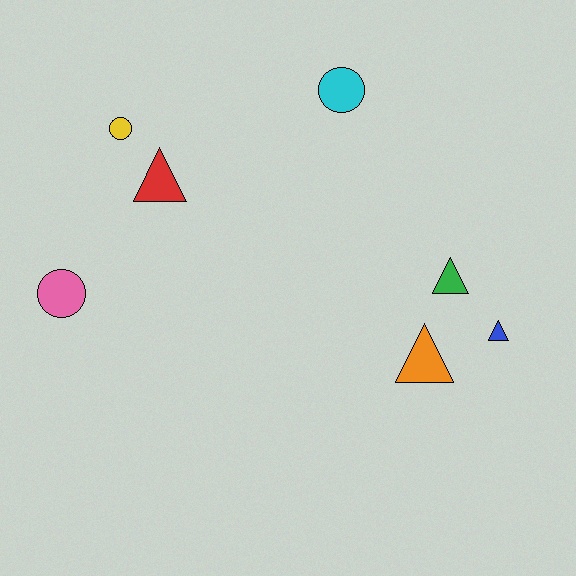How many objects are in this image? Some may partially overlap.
There are 7 objects.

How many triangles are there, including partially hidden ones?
There are 4 triangles.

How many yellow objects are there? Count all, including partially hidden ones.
There is 1 yellow object.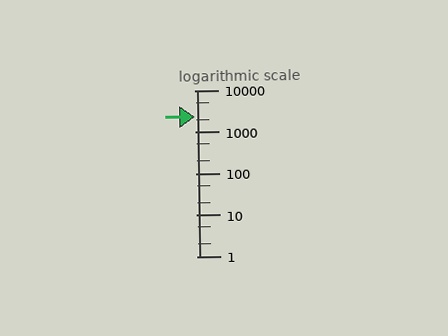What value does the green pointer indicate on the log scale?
The pointer indicates approximately 2300.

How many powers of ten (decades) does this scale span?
The scale spans 4 decades, from 1 to 10000.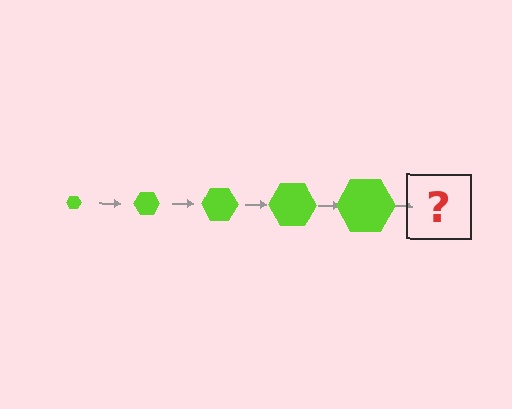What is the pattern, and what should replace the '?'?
The pattern is that the hexagon gets progressively larger each step. The '?' should be a lime hexagon, larger than the previous one.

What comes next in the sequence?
The next element should be a lime hexagon, larger than the previous one.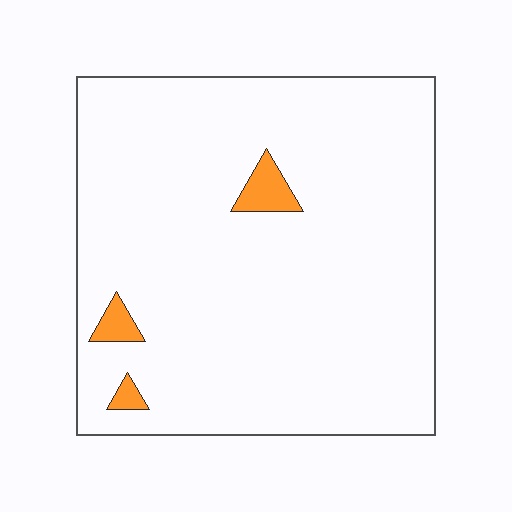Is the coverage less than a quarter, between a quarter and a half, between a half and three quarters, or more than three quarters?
Less than a quarter.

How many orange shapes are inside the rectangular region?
3.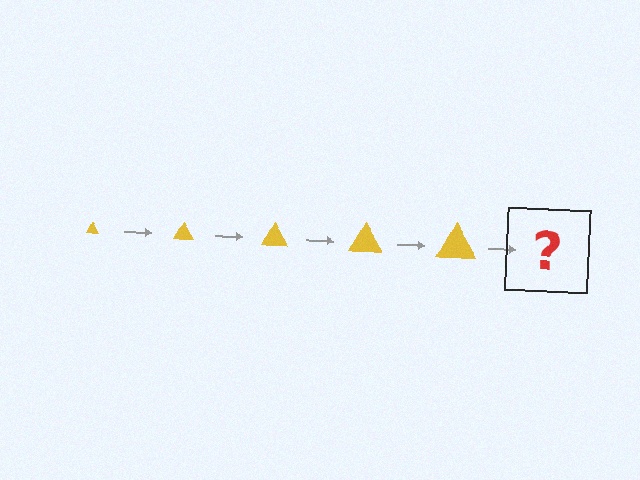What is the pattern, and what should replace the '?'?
The pattern is that the triangle gets progressively larger each step. The '?' should be a yellow triangle, larger than the previous one.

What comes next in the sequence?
The next element should be a yellow triangle, larger than the previous one.